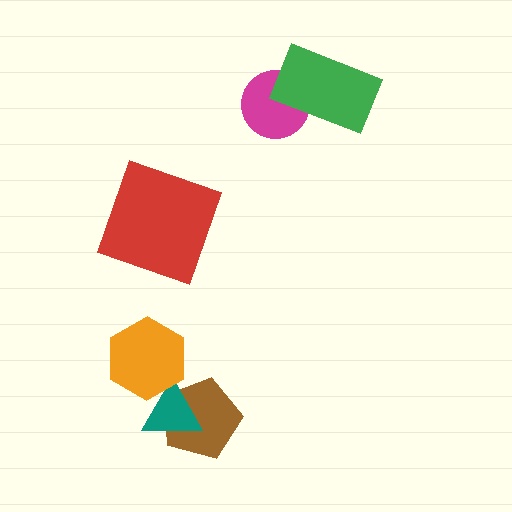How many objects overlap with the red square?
0 objects overlap with the red square.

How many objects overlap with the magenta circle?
1 object overlaps with the magenta circle.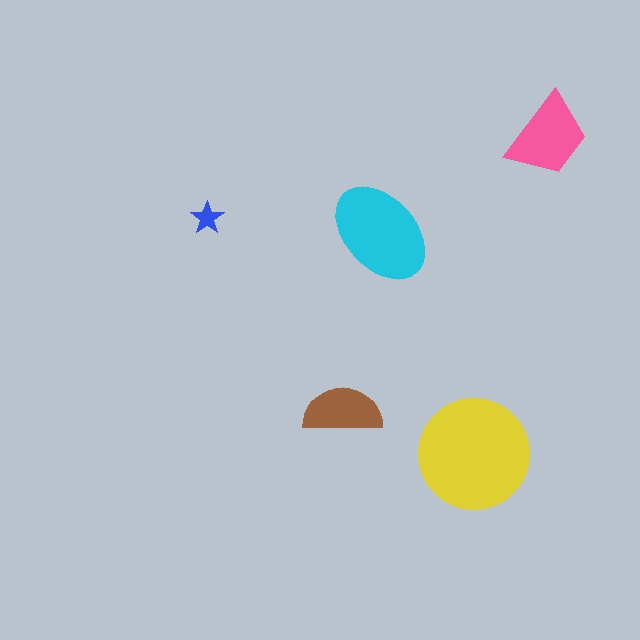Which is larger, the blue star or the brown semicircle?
The brown semicircle.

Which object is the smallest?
The blue star.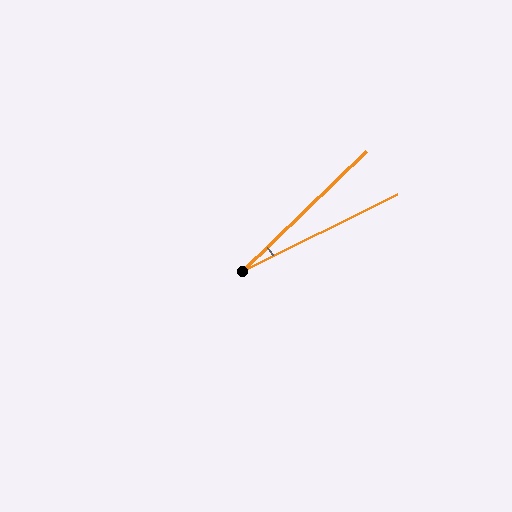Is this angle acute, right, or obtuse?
It is acute.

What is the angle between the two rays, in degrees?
Approximately 18 degrees.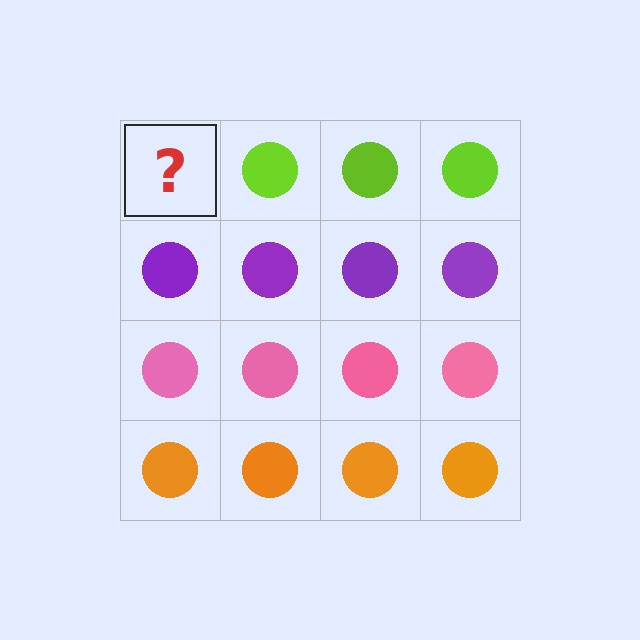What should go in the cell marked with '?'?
The missing cell should contain a lime circle.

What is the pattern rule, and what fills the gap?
The rule is that each row has a consistent color. The gap should be filled with a lime circle.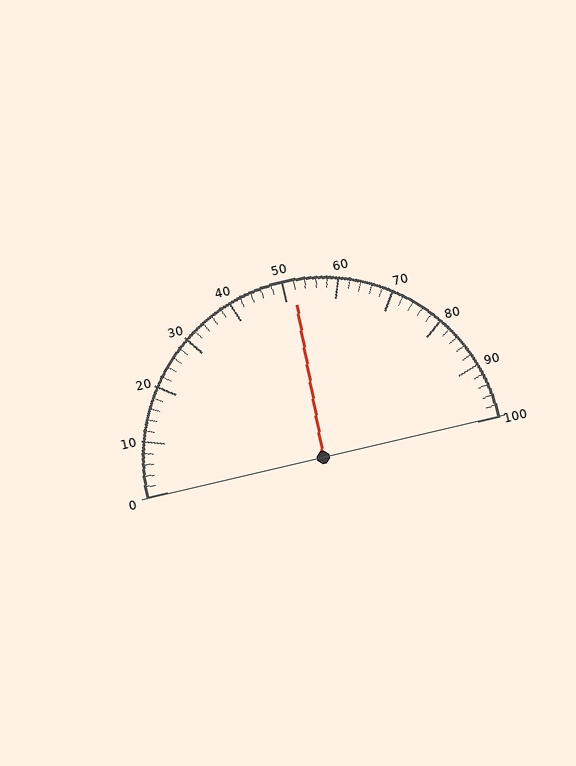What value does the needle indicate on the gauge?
The needle indicates approximately 52.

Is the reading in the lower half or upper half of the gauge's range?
The reading is in the upper half of the range (0 to 100).